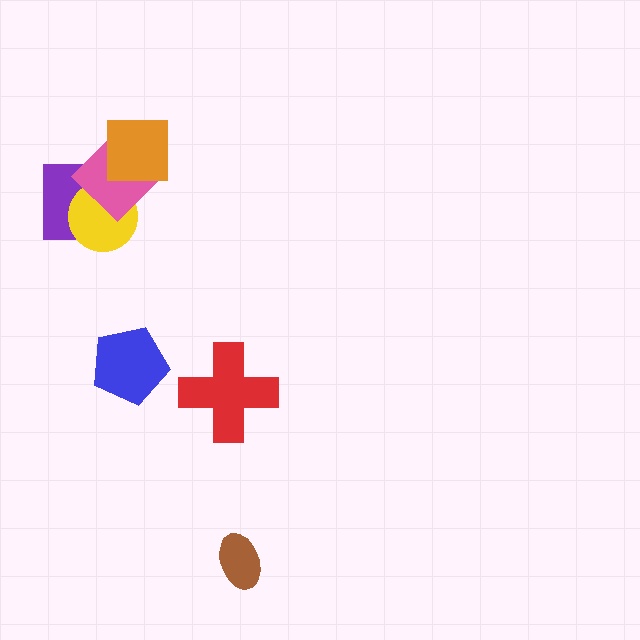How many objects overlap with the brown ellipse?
0 objects overlap with the brown ellipse.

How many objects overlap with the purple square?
2 objects overlap with the purple square.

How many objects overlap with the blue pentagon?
0 objects overlap with the blue pentagon.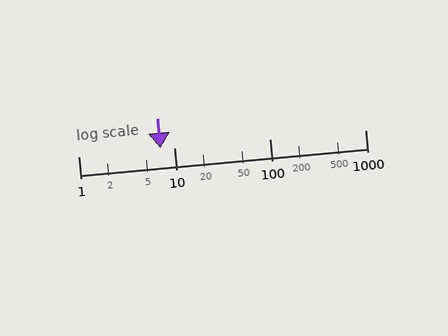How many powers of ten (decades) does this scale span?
The scale spans 3 decades, from 1 to 1000.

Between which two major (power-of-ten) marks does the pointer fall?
The pointer is between 1 and 10.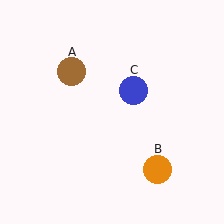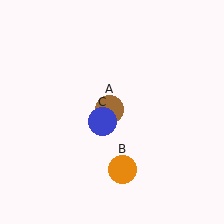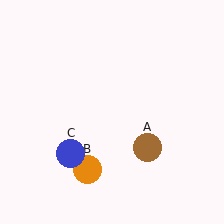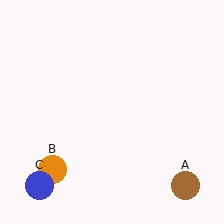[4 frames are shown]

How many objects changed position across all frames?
3 objects changed position: brown circle (object A), orange circle (object B), blue circle (object C).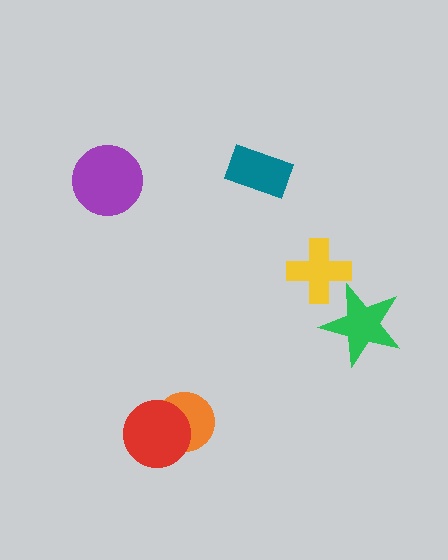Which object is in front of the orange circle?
The red circle is in front of the orange circle.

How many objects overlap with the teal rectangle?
0 objects overlap with the teal rectangle.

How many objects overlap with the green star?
1 object overlaps with the green star.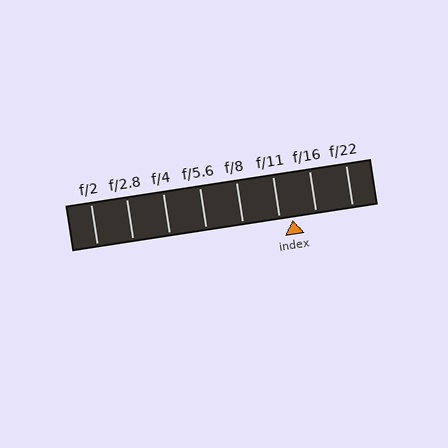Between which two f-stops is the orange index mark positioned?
The index mark is between f/11 and f/16.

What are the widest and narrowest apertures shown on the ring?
The widest aperture shown is f/2 and the narrowest is f/22.